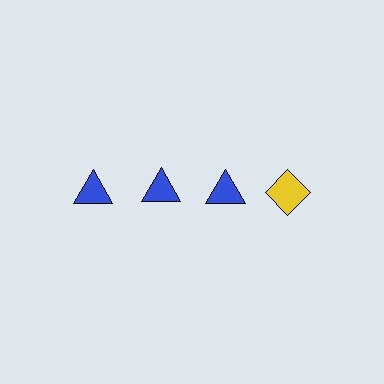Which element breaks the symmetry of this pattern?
The yellow diamond in the top row, second from right column breaks the symmetry. All other shapes are blue triangles.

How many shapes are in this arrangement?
There are 4 shapes arranged in a grid pattern.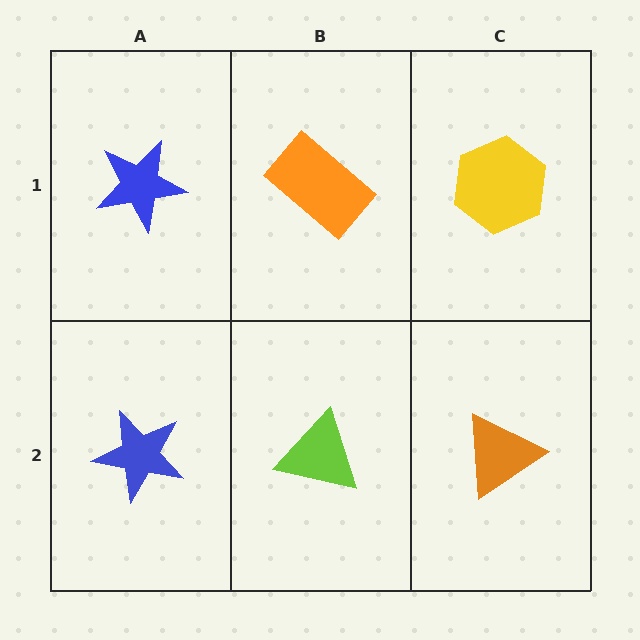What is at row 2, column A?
A blue star.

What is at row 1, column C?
A yellow hexagon.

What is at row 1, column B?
An orange rectangle.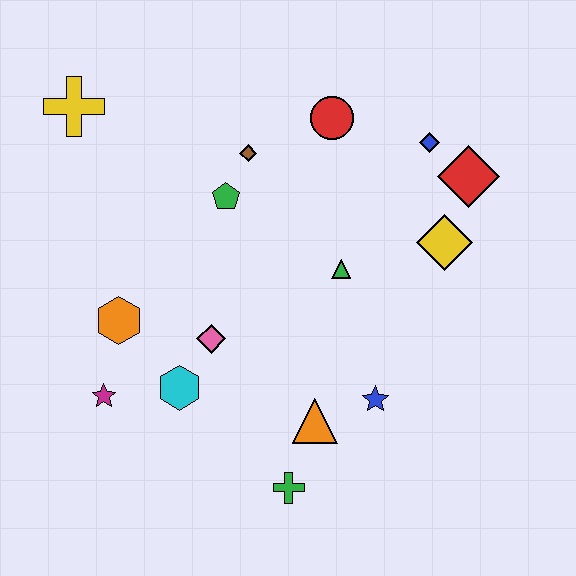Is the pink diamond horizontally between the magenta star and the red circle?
Yes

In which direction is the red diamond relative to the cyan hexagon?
The red diamond is to the right of the cyan hexagon.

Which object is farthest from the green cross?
The yellow cross is farthest from the green cross.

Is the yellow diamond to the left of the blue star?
No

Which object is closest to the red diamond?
The blue diamond is closest to the red diamond.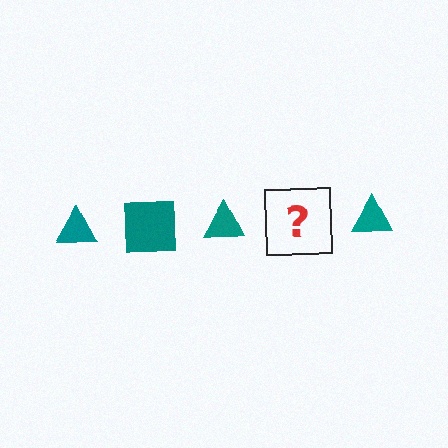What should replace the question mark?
The question mark should be replaced with a teal square.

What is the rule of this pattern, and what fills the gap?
The rule is that the pattern cycles through triangle, square shapes in teal. The gap should be filled with a teal square.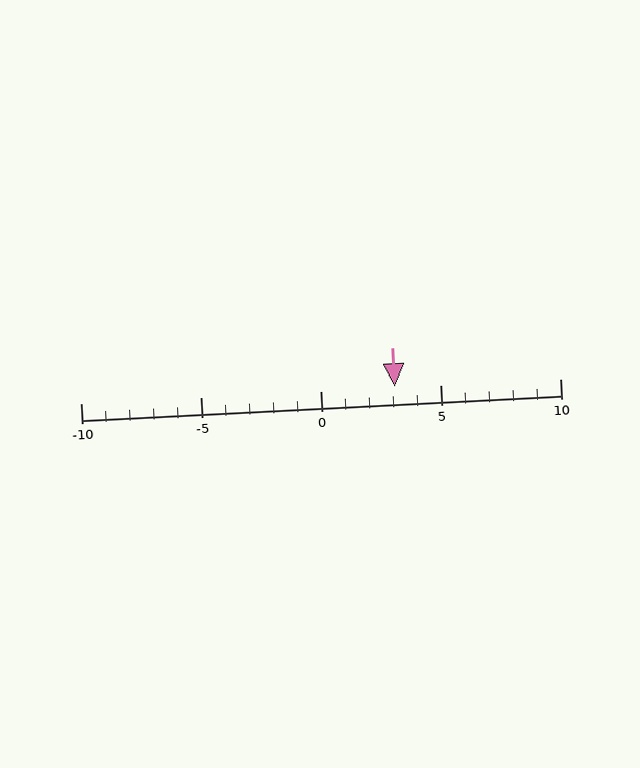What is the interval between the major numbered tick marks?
The major tick marks are spaced 5 units apart.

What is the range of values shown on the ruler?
The ruler shows values from -10 to 10.